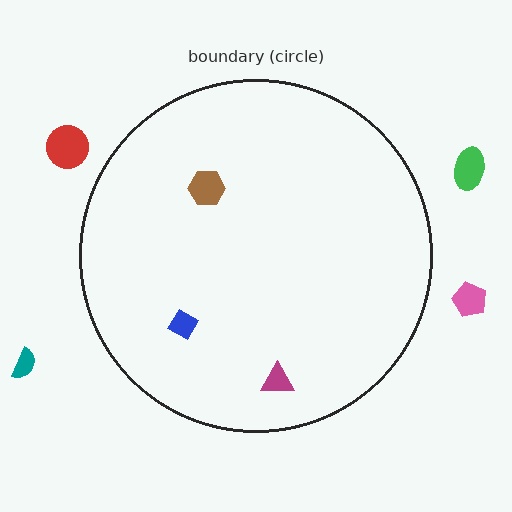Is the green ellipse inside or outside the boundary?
Outside.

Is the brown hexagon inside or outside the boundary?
Inside.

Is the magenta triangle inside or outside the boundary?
Inside.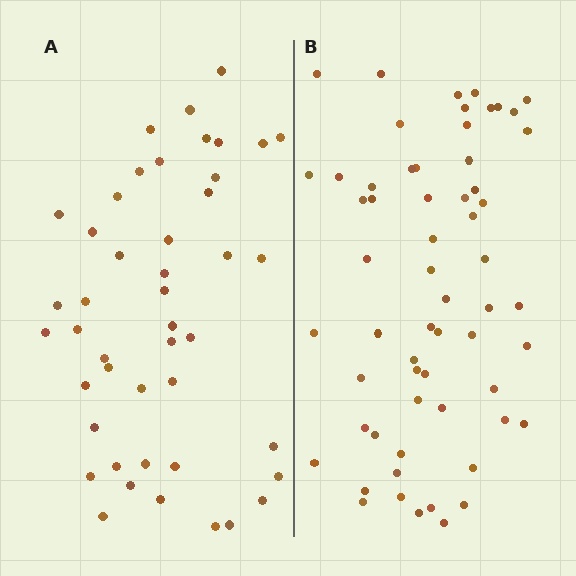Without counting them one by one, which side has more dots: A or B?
Region B (the right region) has more dots.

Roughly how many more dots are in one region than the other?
Region B has approximately 15 more dots than region A.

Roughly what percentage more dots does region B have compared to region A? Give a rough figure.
About 35% more.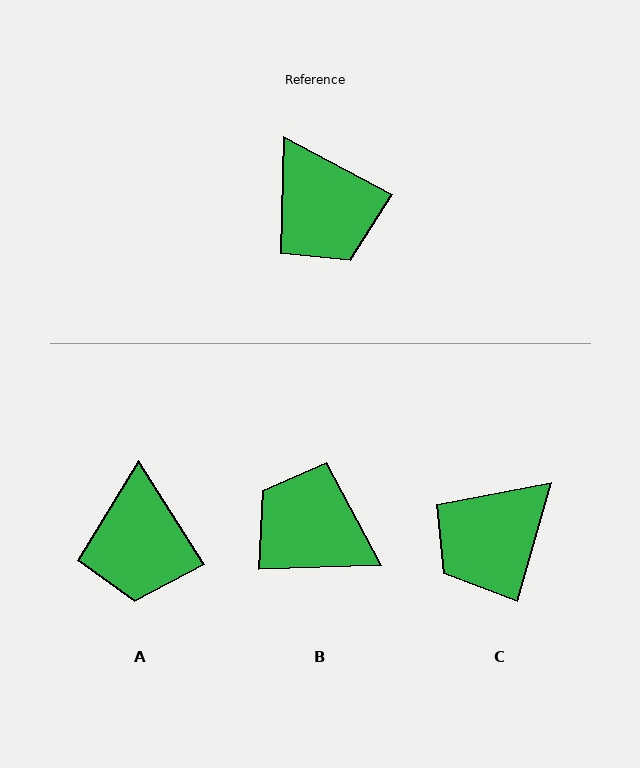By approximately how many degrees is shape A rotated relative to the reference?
Approximately 30 degrees clockwise.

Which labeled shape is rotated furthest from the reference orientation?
B, about 150 degrees away.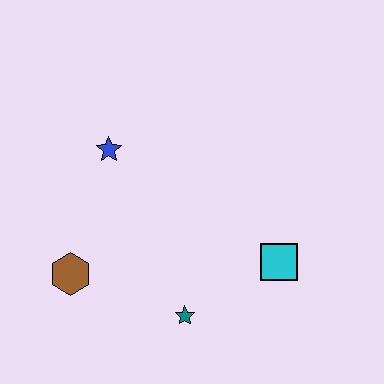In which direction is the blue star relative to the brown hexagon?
The blue star is above the brown hexagon.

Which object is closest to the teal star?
The cyan square is closest to the teal star.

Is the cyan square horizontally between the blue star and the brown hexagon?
No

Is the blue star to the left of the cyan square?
Yes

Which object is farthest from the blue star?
The cyan square is farthest from the blue star.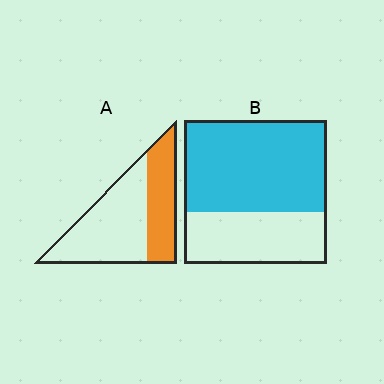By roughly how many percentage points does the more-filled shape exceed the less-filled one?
By roughly 25 percentage points (B over A).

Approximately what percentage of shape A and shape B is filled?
A is approximately 35% and B is approximately 65%.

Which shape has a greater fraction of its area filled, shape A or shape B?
Shape B.